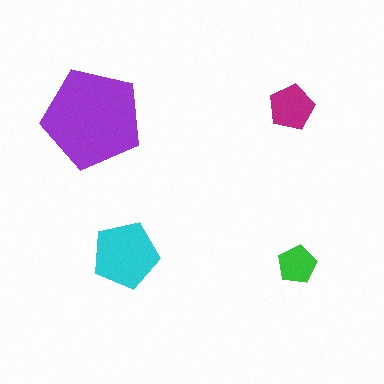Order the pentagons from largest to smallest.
the purple one, the cyan one, the magenta one, the green one.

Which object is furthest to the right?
The green pentagon is rightmost.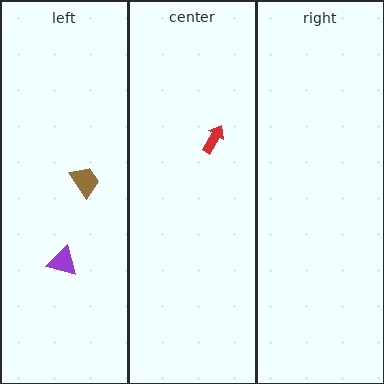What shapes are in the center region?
The red arrow.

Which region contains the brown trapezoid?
The left region.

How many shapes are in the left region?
2.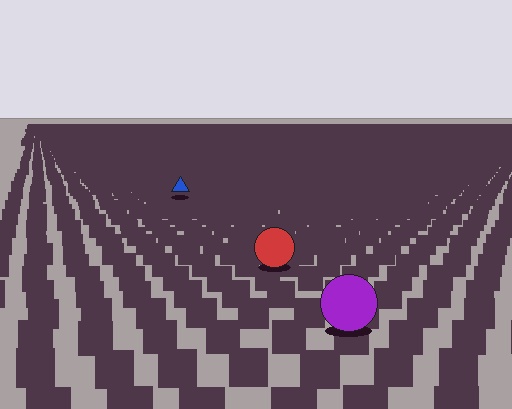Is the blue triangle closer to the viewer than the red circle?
No. The red circle is closer — you can tell from the texture gradient: the ground texture is coarser near it.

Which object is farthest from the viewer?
The blue triangle is farthest from the viewer. It appears smaller and the ground texture around it is denser.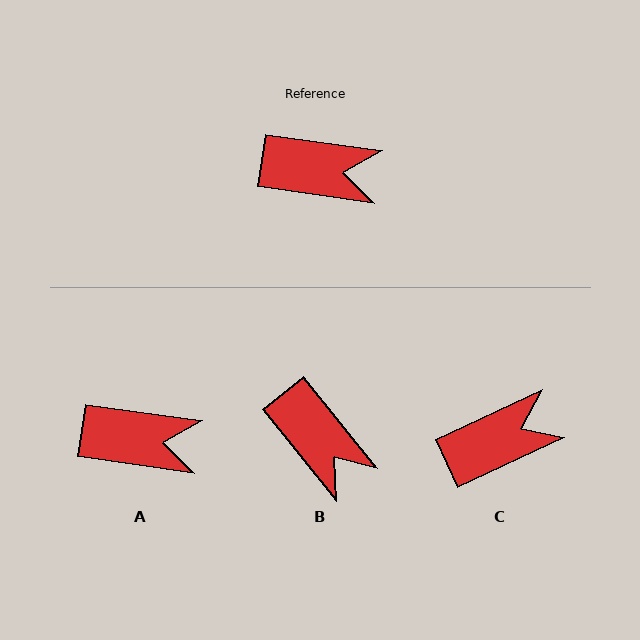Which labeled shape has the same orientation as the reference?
A.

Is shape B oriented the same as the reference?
No, it is off by about 43 degrees.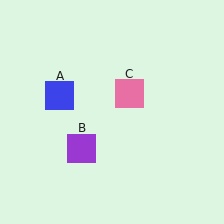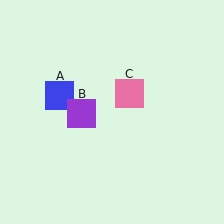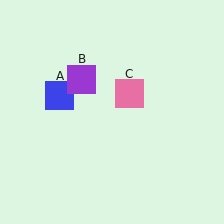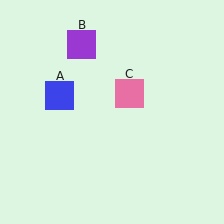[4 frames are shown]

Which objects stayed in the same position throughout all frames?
Blue square (object A) and pink square (object C) remained stationary.